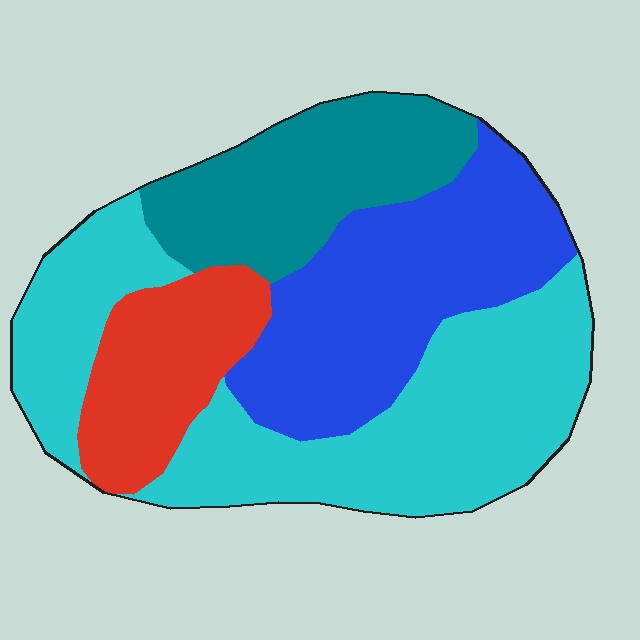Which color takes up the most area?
Cyan, at roughly 40%.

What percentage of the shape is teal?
Teal takes up less than a quarter of the shape.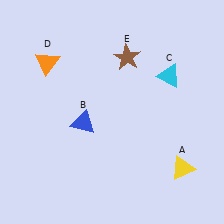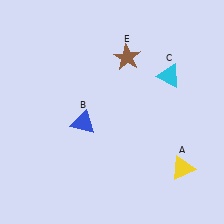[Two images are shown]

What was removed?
The orange triangle (D) was removed in Image 2.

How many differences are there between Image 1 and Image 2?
There is 1 difference between the two images.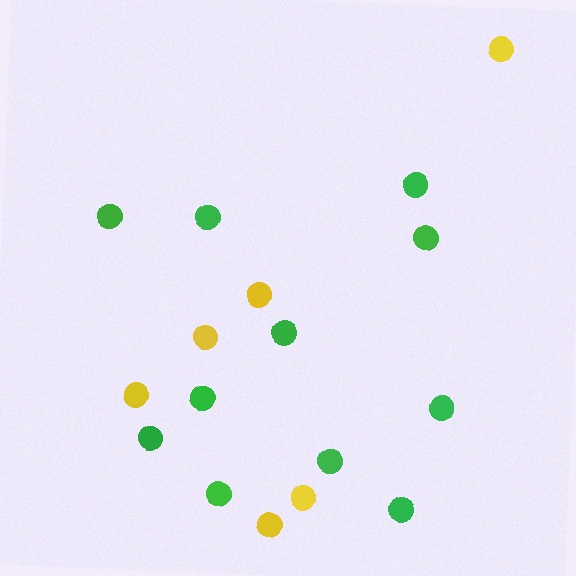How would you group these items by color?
There are 2 groups: one group of yellow circles (6) and one group of green circles (11).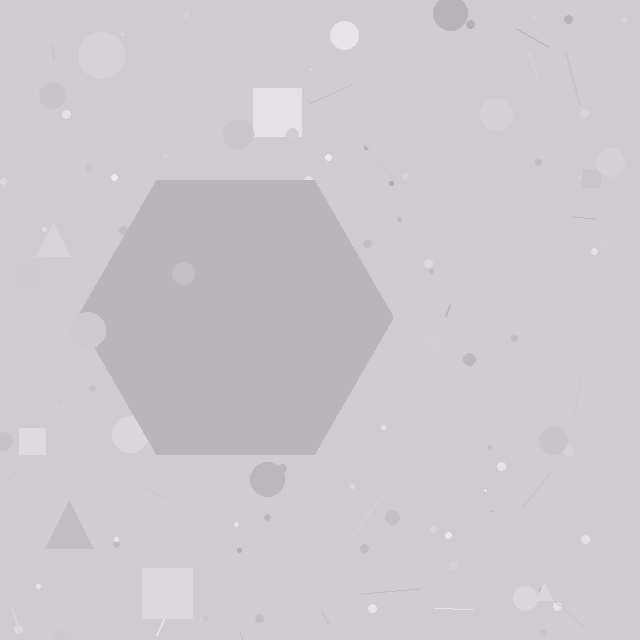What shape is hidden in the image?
A hexagon is hidden in the image.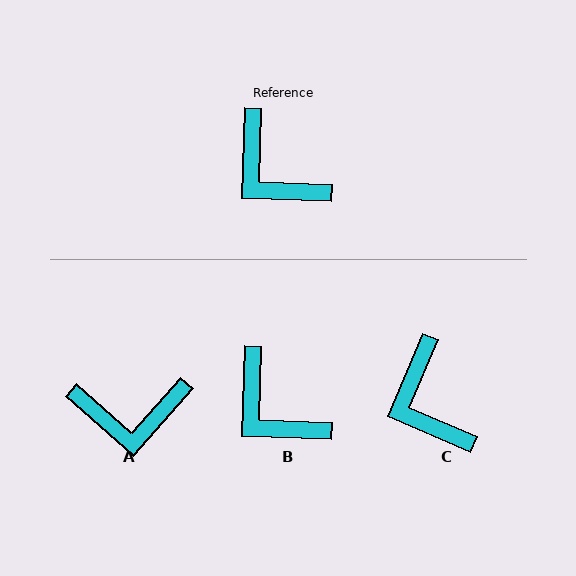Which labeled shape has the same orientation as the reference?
B.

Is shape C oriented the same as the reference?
No, it is off by about 21 degrees.